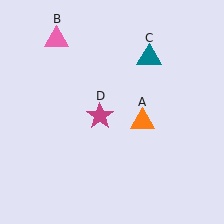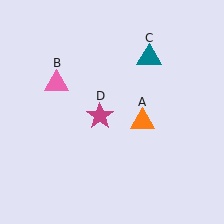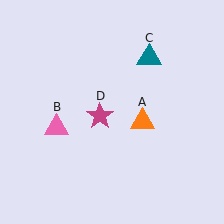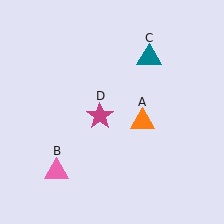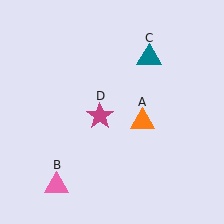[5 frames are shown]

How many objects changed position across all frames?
1 object changed position: pink triangle (object B).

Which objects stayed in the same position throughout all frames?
Orange triangle (object A) and teal triangle (object C) and magenta star (object D) remained stationary.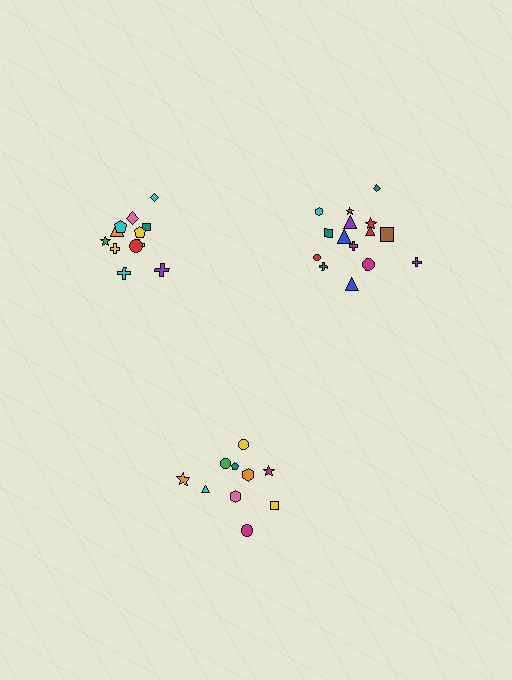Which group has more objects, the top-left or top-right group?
The top-right group.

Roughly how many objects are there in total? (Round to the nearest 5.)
Roughly 35 objects in total.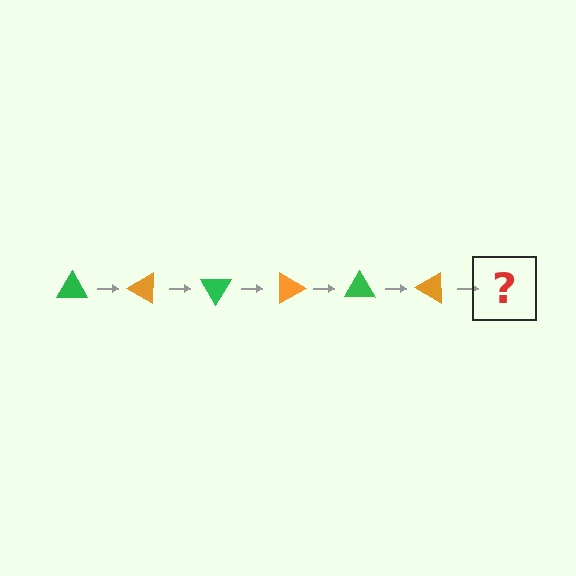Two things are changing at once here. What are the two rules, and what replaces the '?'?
The two rules are that it rotates 30 degrees each step and the color cycles through green and orange. The '?' should be a green triangle, rotated 180 degrees from the start.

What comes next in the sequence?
The next element should be a green triangle, rotated 180 degrees from the start.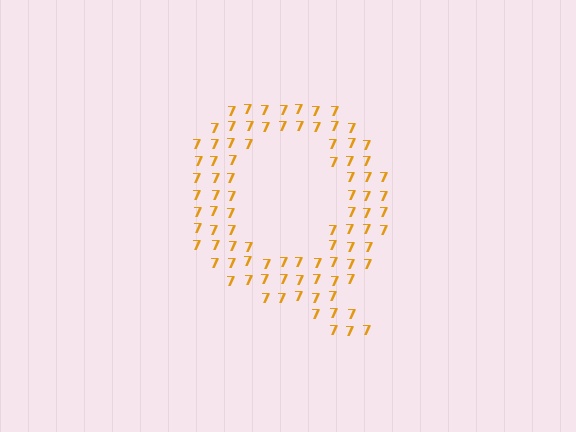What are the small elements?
The small elements are digit 7's.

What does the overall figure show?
The overall figure shows the letter Q.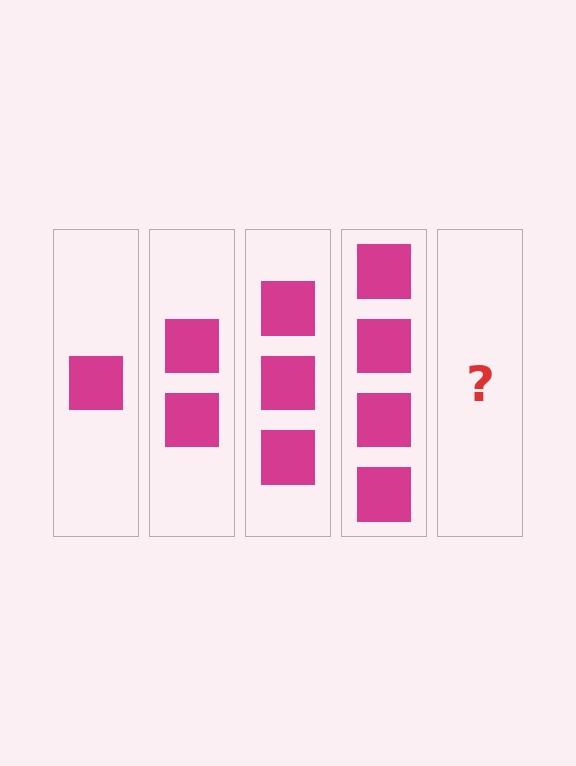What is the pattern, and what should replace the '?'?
The pattern is that each step adds one more square. The '?' should be 5 squares.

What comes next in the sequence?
The next element should be 5 squares.